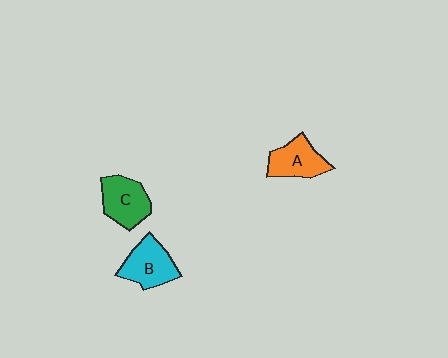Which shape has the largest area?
Shape B (cyan).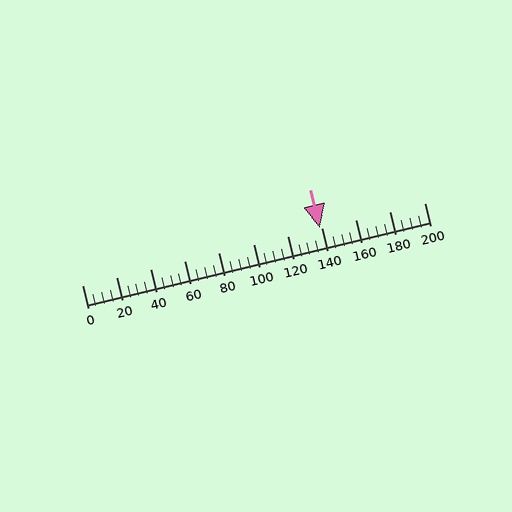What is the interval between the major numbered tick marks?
The major tick marks are spaced 20 units apart.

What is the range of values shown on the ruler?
The ruler shows values from 0 to 200.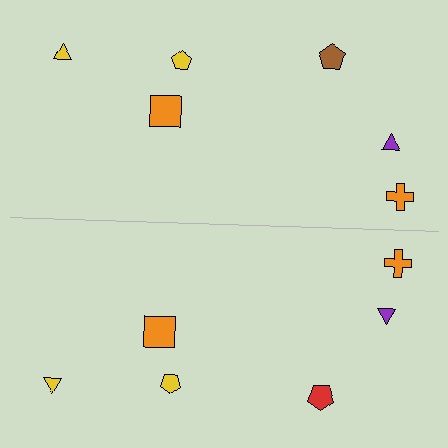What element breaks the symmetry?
The red pentagon on the bottom side breaks the symmetry — its mirror counterpart is brown.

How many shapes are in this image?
There are 12 shapes in this image.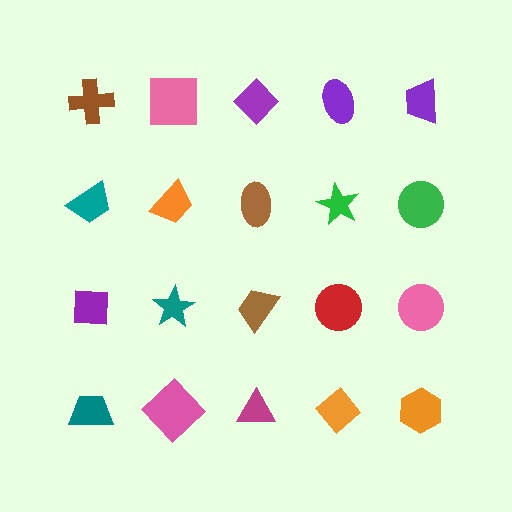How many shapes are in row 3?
5 shapes.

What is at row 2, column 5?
A green circle.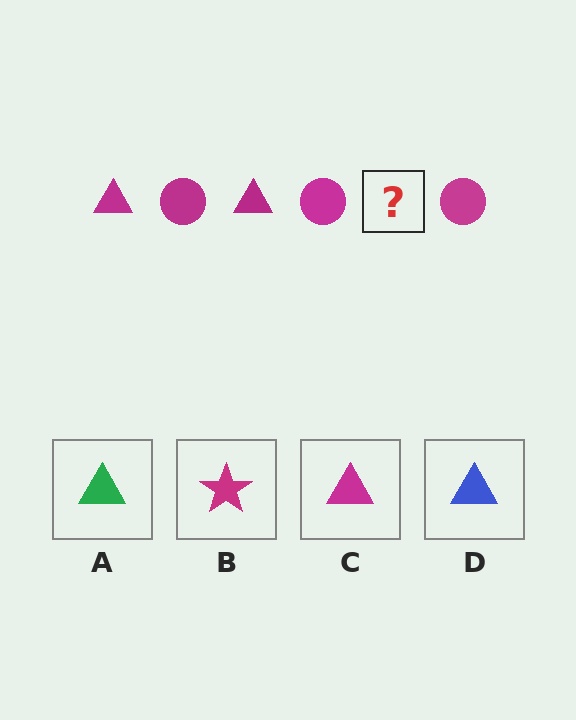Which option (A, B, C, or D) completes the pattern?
C.